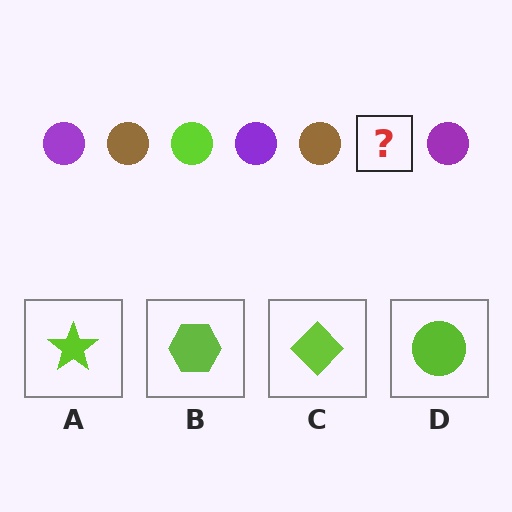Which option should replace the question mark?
Option D.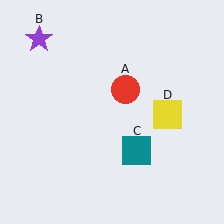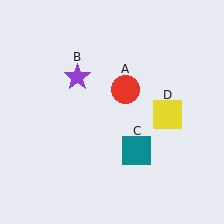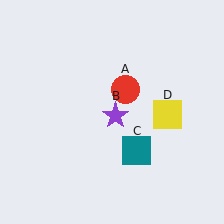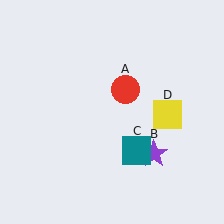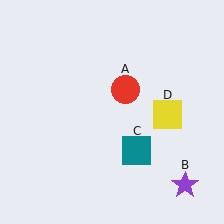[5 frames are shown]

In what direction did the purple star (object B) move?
The purple star (object B) moved down and to the right.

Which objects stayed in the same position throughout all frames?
Red circle (object A) and teal square (object C) and yellow square (object D) remained stationary.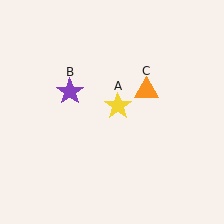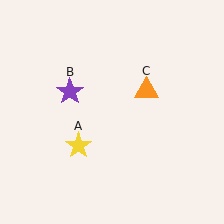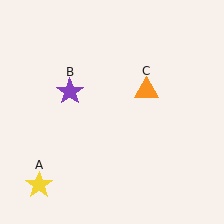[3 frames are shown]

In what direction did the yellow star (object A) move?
The yellow star (object A) moved down and to the left.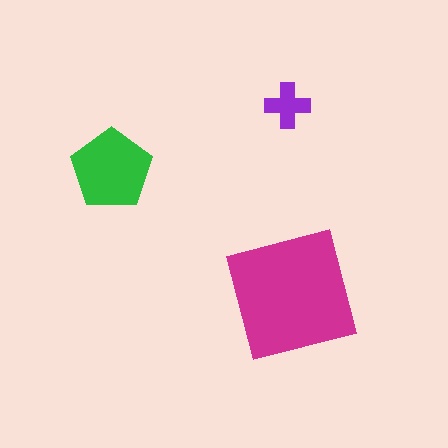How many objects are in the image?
There are 3 objects in the image.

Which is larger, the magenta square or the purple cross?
The magenta square.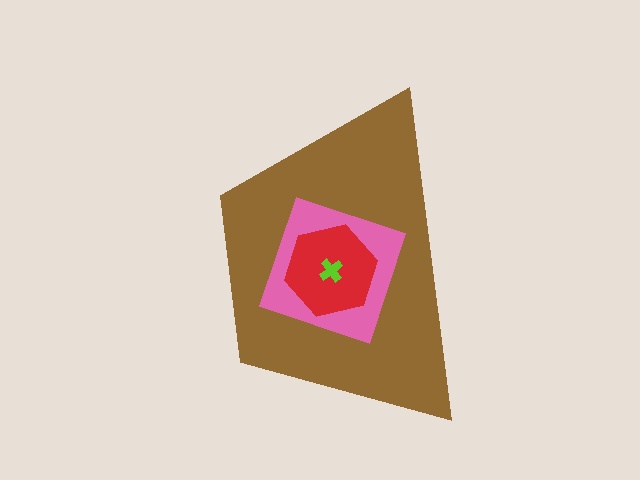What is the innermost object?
The lime cross.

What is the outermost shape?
The brown trapezoid.